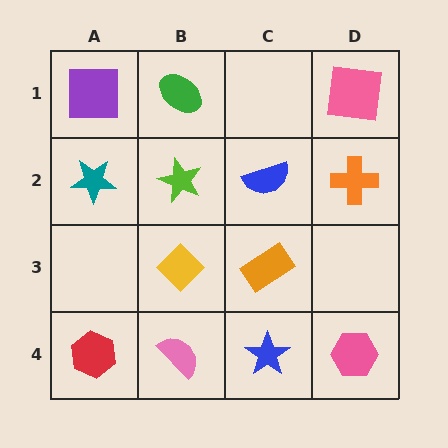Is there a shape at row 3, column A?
No, that cell is empty.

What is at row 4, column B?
A pink semicircle.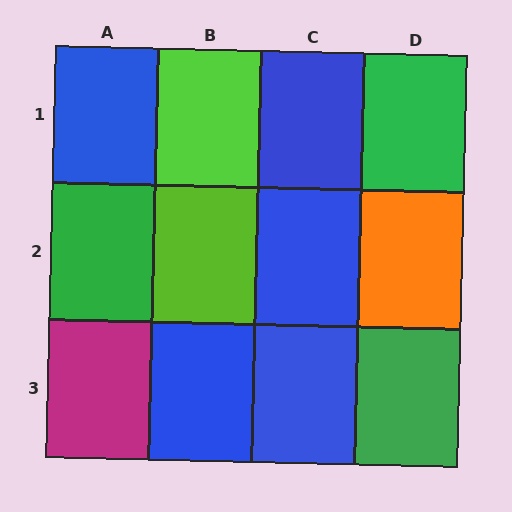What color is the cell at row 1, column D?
Green.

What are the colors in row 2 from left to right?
Green, lime, blue, orange.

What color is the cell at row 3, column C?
Blue.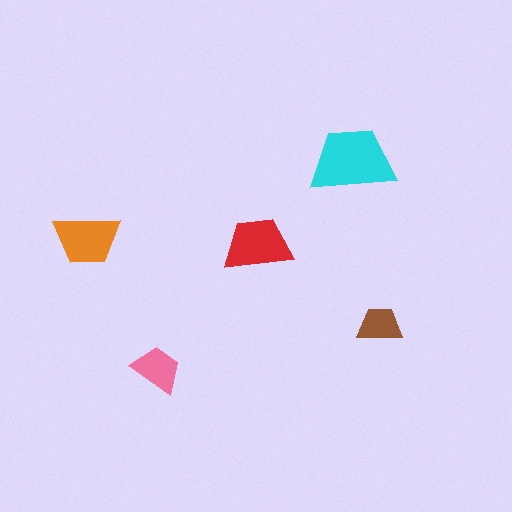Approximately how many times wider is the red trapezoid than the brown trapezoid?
About 1.5 times wider.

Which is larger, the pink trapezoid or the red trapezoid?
The red one.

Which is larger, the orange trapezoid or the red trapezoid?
The red one.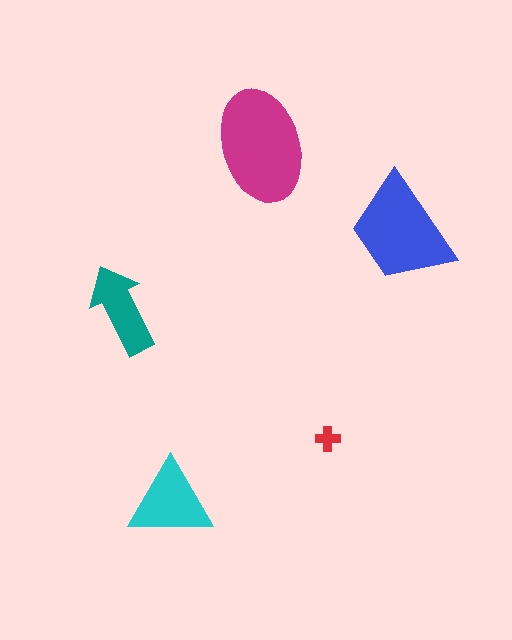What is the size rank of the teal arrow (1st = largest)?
4th.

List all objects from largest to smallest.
The magenta ellipse, the blue trapezoid, the cyan triangle, the teal arrow, the red cross.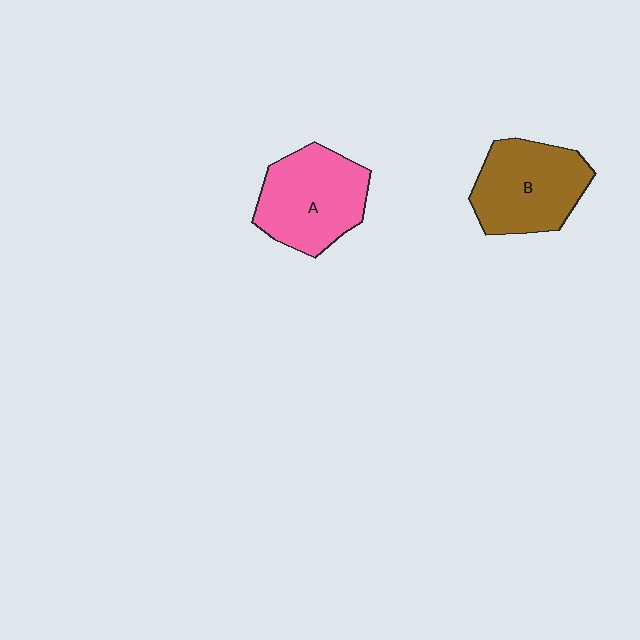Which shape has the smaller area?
Shape B (brown).